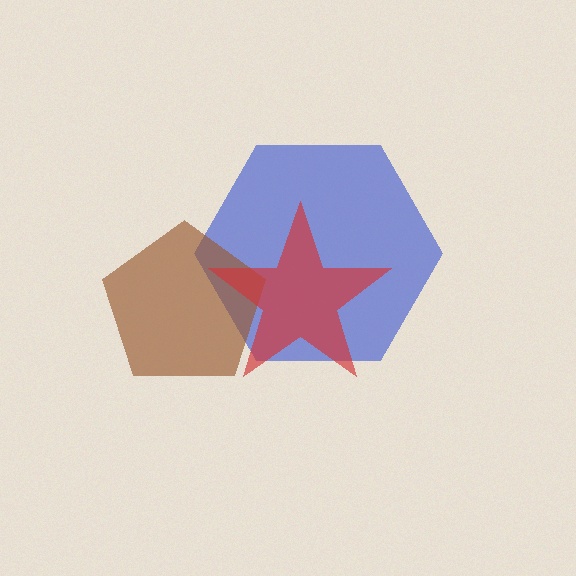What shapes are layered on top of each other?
The layered shapes are: a blue hexagon, a brown pentagon, a red star.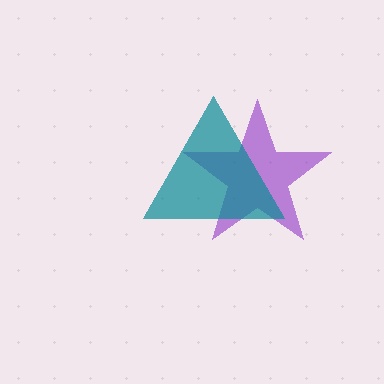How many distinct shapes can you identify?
There are 2 distinct shapes: a purple star, a teal triangle.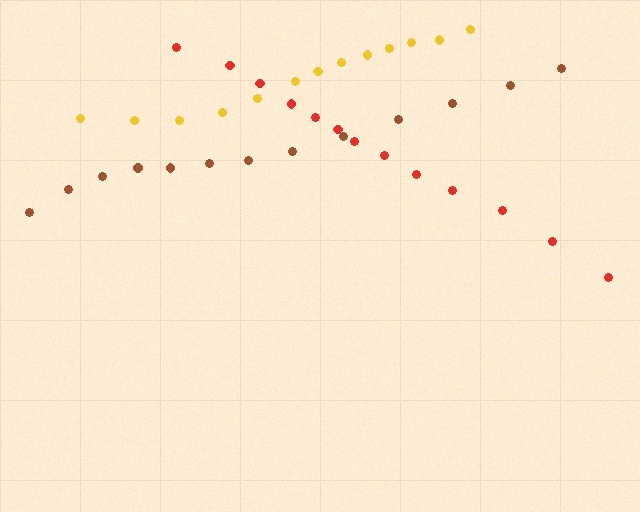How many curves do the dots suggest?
There are 3 distinct paths.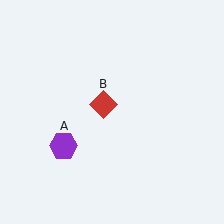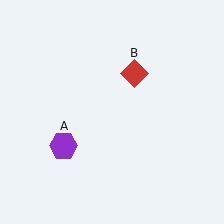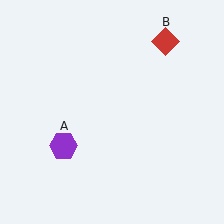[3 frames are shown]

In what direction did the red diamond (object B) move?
The red diamond (object B) moved up and to the right.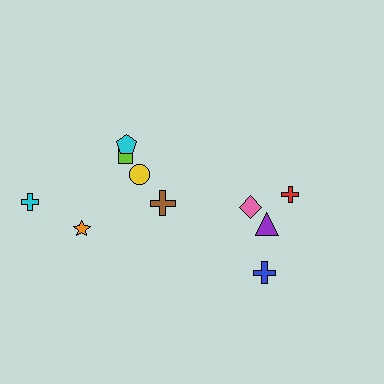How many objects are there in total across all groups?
There are 10 objects.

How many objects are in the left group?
There are 6 objects.